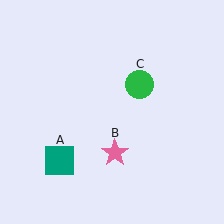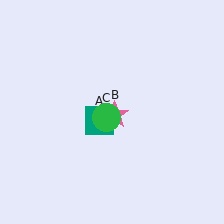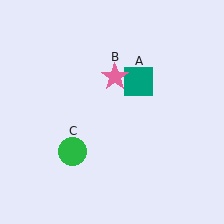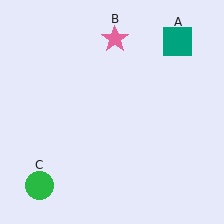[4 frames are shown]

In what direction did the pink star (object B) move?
The pink star (object B) moved up.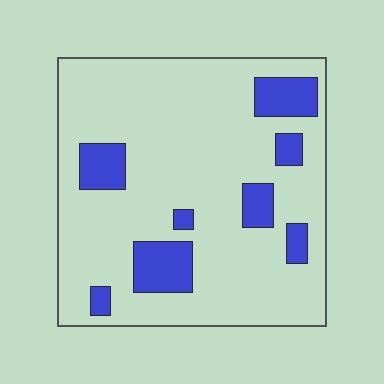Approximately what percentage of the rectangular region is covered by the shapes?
Approximately 15%.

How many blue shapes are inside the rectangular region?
8.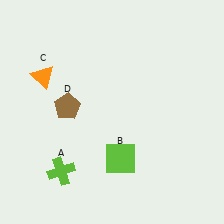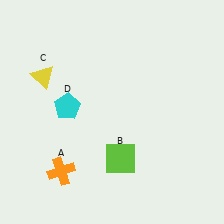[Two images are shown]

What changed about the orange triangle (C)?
In Image 1, C is orange. In Image 2, it changed to yellow.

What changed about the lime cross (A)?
In Image 1, A is lime. In Image 2, it changed to orange.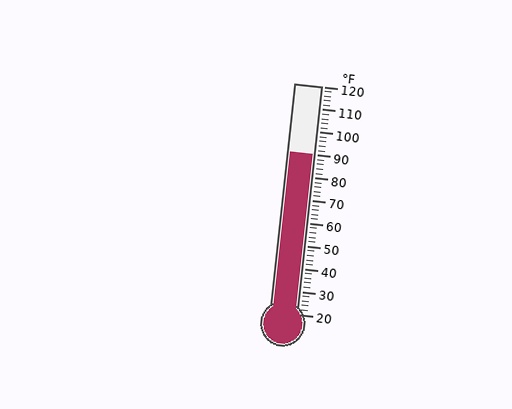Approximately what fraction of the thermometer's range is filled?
The thermometer is filled to approximately 70% of its range.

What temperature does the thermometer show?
The thermometer shows approximately 90°F.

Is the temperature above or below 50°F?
The temperature is above 50°F.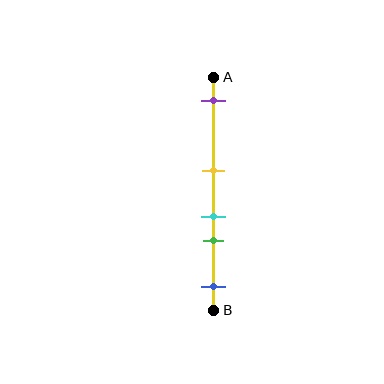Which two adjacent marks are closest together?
The cyan and green marks are the closest adjacent pair.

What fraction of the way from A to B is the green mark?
The green mark is approximately 70% (0.7) of the way from A to B.